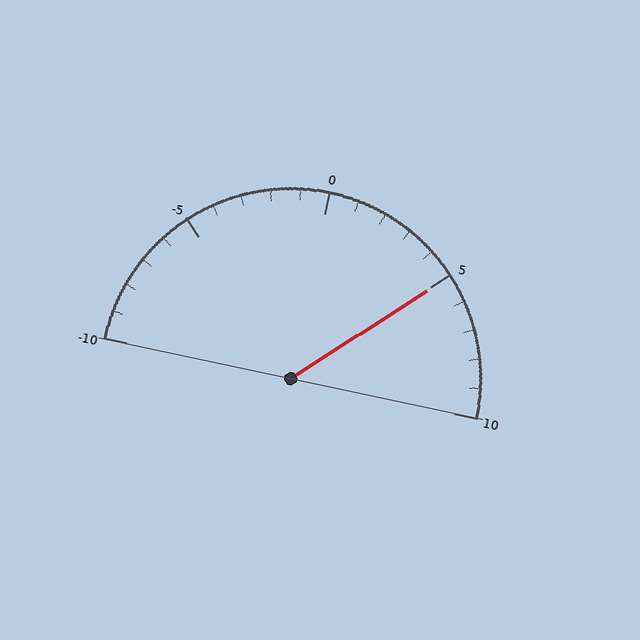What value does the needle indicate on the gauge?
The needle indicates approximately 5.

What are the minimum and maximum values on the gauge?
The gauge ranges from -10 to 10.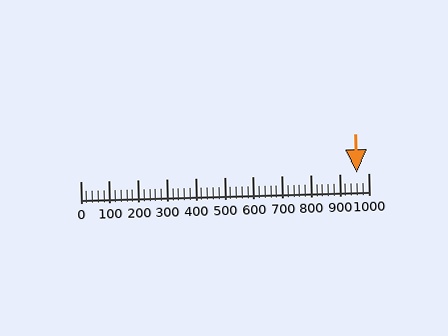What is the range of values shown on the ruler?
The ruler shows values from 0 to 1000.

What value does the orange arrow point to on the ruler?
The orange arrow points to approximately 960.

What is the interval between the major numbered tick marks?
The major tick marks are spaced 100 units apart.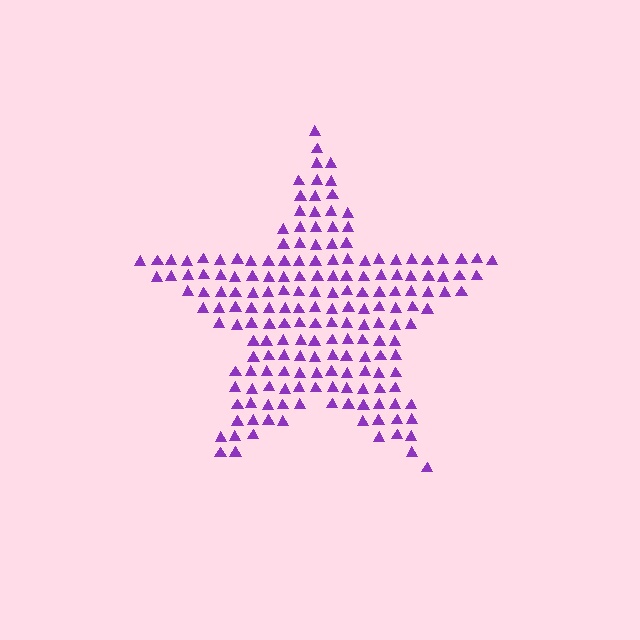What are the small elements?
The small elements are triangles.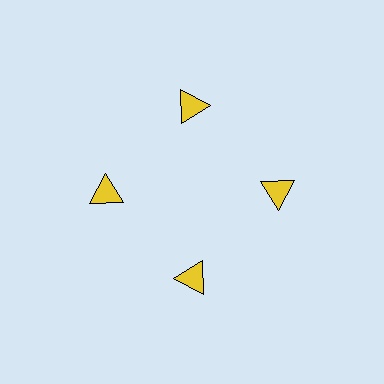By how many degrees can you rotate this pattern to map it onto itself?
The pattern maps onto itself every 90 degrees of rotation.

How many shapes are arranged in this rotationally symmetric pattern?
There are 4 shapes, arranged in 4 groups of 1.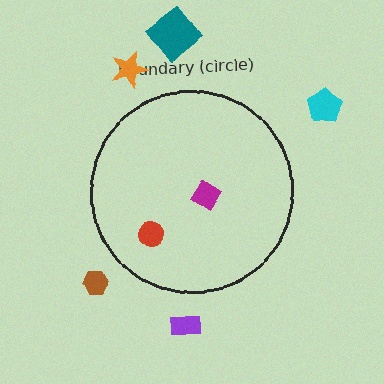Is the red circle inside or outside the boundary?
Inside.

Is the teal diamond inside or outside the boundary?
Outside.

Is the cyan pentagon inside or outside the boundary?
Outside.